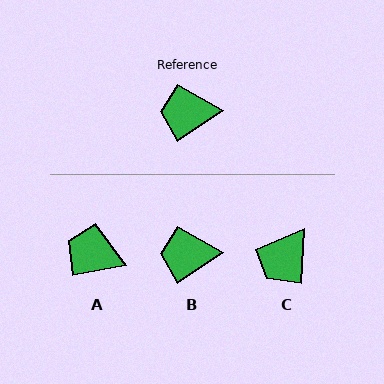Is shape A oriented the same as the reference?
No, it is off by about 25 degrees.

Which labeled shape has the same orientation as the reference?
B.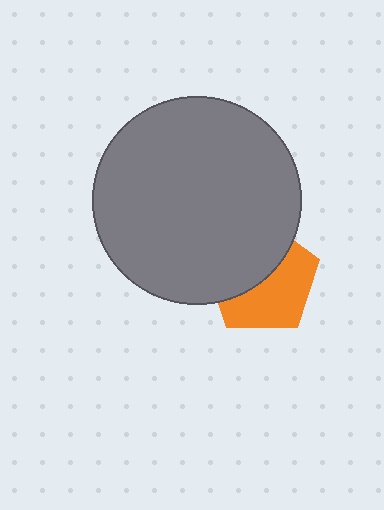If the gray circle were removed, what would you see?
You would see the complete orange pentagon.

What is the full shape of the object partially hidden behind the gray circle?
The partially hidden object is an orange pentagon.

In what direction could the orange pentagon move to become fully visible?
The orange pentagon could move toward the lower-right. That would shift it out from behind the gray circle entirely.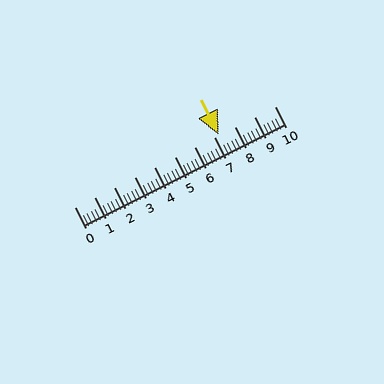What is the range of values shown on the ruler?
The ruler shows values from 0 to 10.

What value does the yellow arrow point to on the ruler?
The yellow arrow points to approximately 7.2.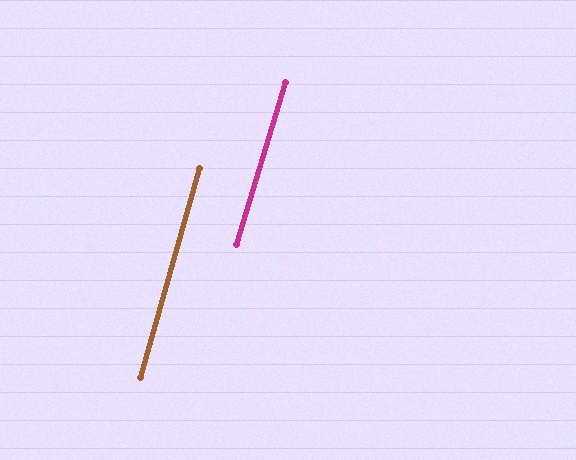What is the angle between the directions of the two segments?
Approximately 1 degree.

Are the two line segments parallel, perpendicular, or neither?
Parallel — their directions differ by only 1.2°.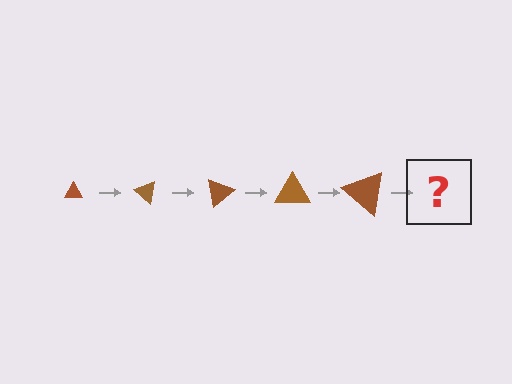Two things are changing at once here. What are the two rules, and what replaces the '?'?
The two rules are that the triangle grows larger each step and it rotates 40 degrees each step. The '?' should be a triangle, larger than the previous one and rotated 200 degrees from the start.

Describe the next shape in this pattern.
It should be a triangle, larger than the previous one and rotated 200 degrees from the start.